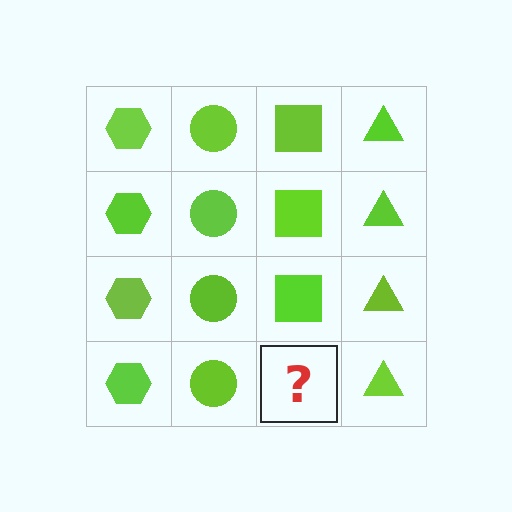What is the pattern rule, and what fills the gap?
The rule is that each column has a consistent shape. The gap should be filled with a lime square.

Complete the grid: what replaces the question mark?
The question mark should be replaced with a lime square.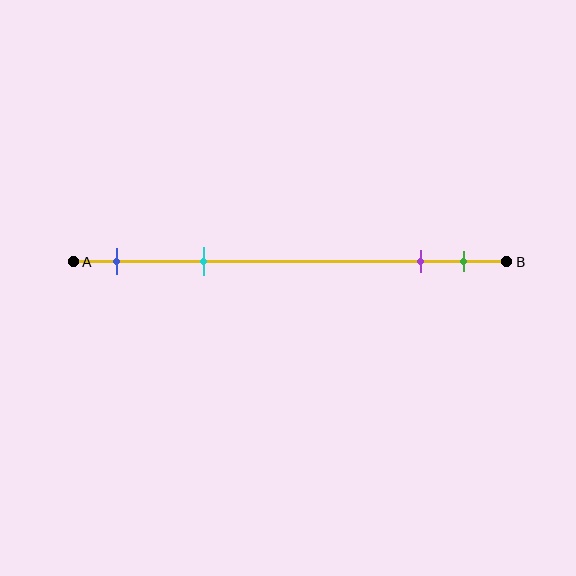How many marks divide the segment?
There are 4 marks dividing the segment.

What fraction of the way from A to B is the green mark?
The green mark is approximately 90% (0.9) of the way from A to B.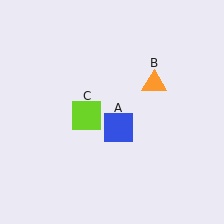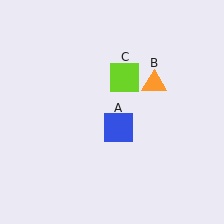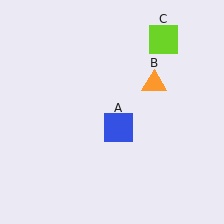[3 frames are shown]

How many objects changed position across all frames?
1 object changed position: lime square (object C).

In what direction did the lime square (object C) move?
The lime square (object C) moved up and to the right.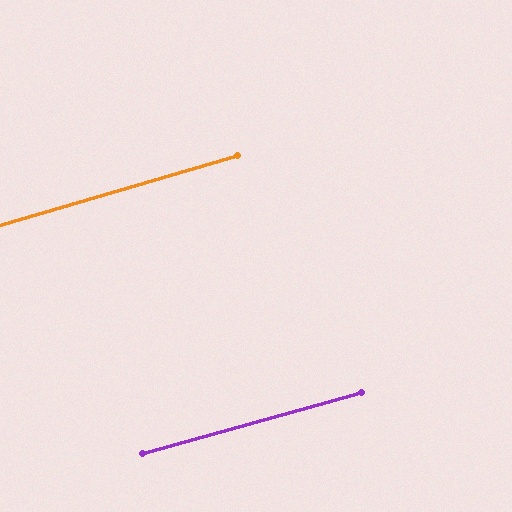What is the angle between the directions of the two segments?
Approximately 1 degree.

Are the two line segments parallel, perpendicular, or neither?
Parallel — their directions differ by only 0.8°.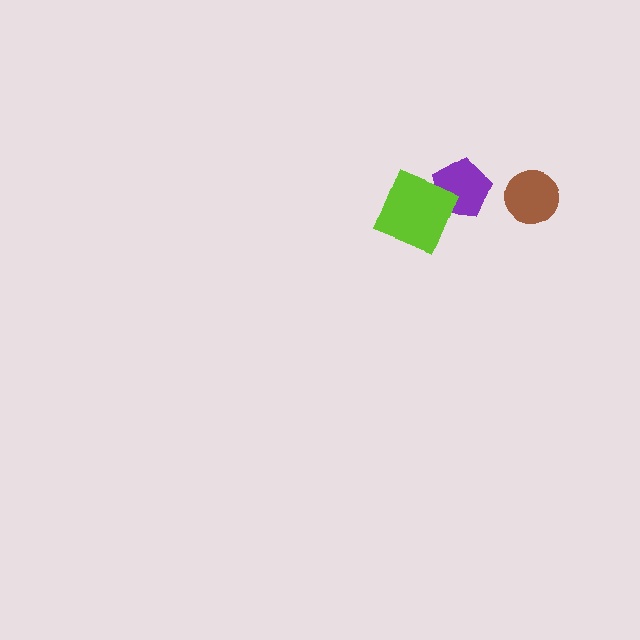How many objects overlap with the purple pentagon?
1 object overlaps with the purple pentagon.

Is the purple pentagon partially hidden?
Yes, it is partially covered by another shape.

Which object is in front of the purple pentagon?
The lime diamond is in front of the purple pentagon.